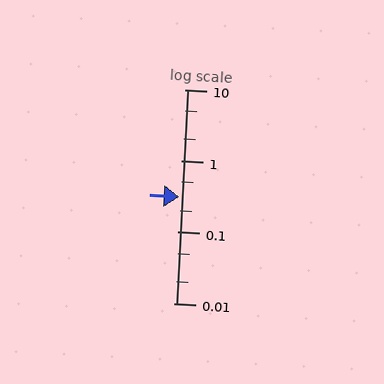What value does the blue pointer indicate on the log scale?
The pointer indicates approximately 0.31.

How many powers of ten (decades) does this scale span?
The scale spans 3 decades, from 0.01 to 10.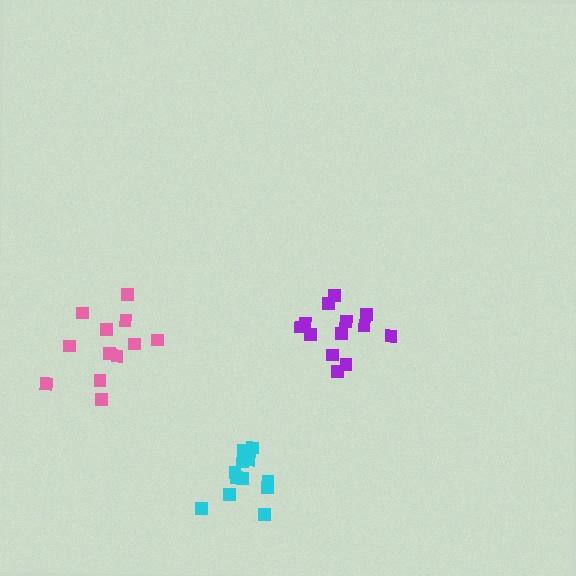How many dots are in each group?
Group 1: 13 dots, Group 2: 12 dots, Group 3: 12 dots (37 total).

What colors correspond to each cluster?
The clusters are colored: purple, pink, cyan.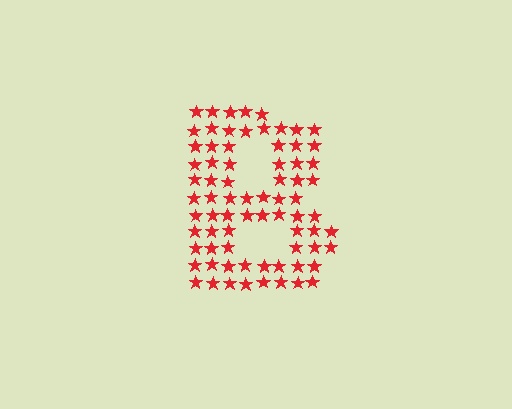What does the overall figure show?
The overall figure shows the letter B.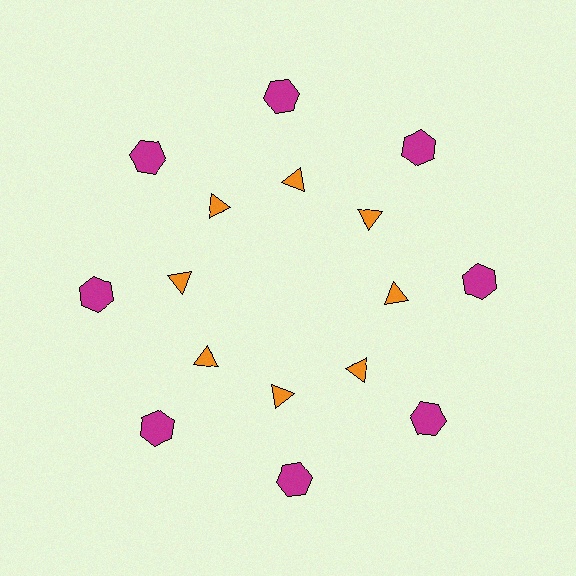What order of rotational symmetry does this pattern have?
This pattern has 8-fold rotational symmetry.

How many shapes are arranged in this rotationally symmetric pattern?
There are 16 shapes, arranged in 8 groups of 2.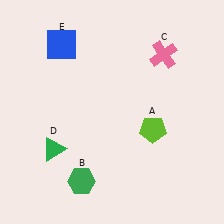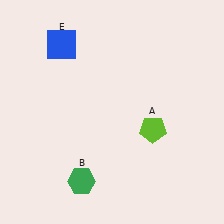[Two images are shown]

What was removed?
The green triangle (D), the pink cross (C) were removed in Image 2.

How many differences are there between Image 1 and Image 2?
There are 2 differences between the two images.